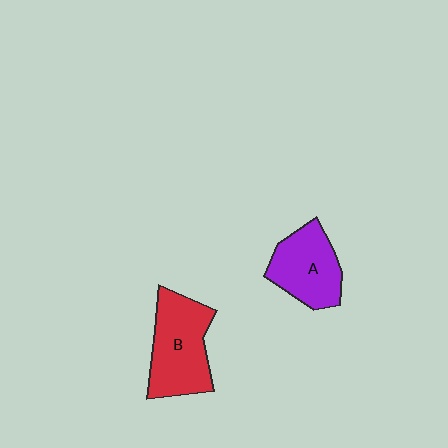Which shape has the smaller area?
Shape A (purple).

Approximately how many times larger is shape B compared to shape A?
Approximately 1.2 times.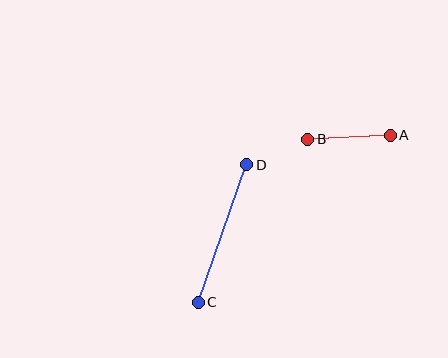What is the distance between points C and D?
The distance is approximately 145 pixels.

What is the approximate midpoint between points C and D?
The midpoint is at approximately (222, 233) pixels.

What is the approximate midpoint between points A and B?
The midpoint is at approximately (349, 137) pixels.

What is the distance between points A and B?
The distance is approximately 82 pixels.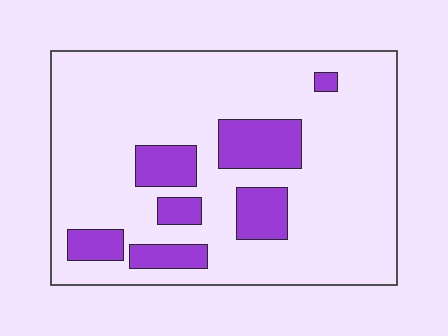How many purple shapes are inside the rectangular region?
7.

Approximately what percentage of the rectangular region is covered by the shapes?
Approximately 20%.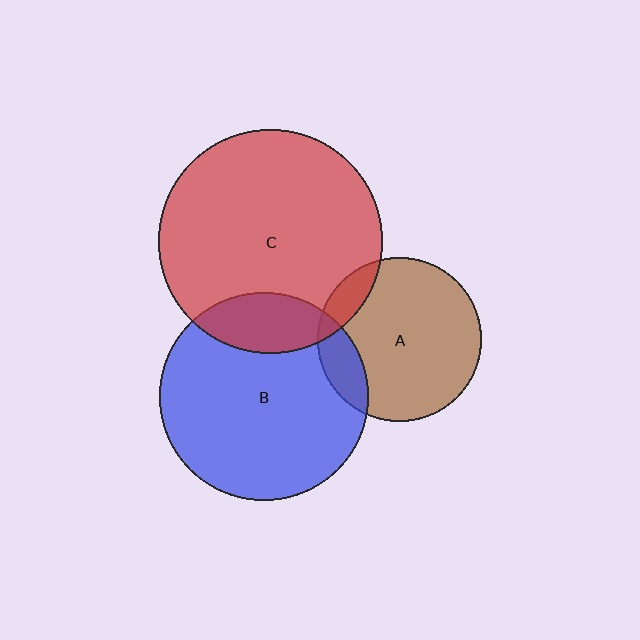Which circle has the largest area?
Circle C (red).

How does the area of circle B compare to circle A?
Approximately 1.6 times.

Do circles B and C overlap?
Yes.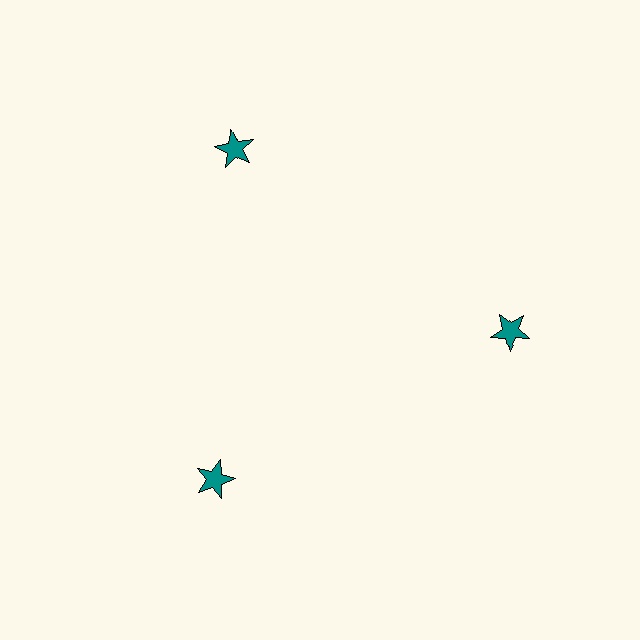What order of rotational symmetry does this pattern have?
This pattern has 3-fold rotational symmetry.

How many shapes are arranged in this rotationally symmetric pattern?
There are 3 shapes, arranged in 3 groups of 1.